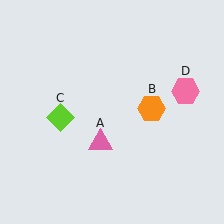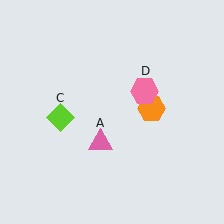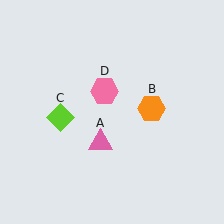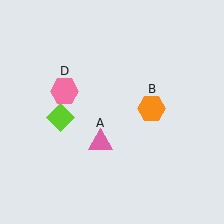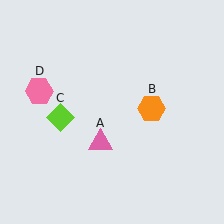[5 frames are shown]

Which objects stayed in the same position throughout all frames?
Pink triangle (object A) and orange hexagon (object B) and lime diamond (object C) remained stationary.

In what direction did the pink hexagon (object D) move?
The pink hexagon (object D) moved left.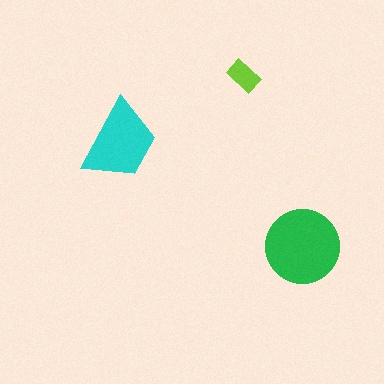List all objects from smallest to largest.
The lime rectangle, the cyan trapezoid, the green circle.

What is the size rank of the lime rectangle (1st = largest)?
3rd.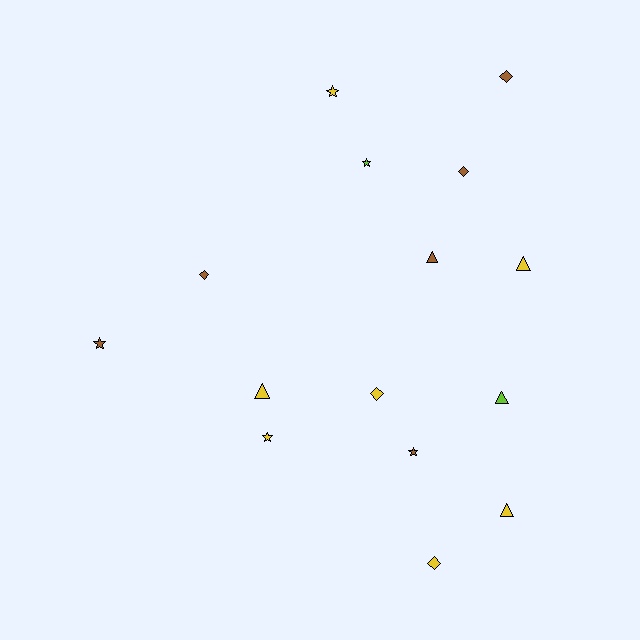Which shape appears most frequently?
Triangle, with 5 objects.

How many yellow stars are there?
There are 2 yellow stars.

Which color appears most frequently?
Yellow, with 7 objects.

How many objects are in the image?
There are 15 objects.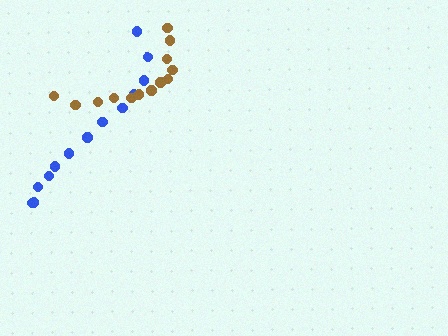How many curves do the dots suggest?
There are 2 distinct paths.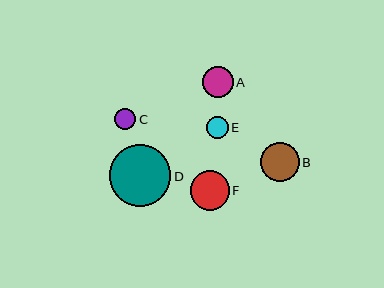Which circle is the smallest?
Circle C is the smallest with a size of approximately 21 pixels.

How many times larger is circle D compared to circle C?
Circle D is approximately 3.0 times the size of circle C.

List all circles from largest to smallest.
From largest to smallest: D, F, B, A, E, C.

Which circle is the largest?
Circle D is the largest with a size of approximately 62 pixels.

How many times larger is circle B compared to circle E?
Circle B is approximately 1.8 times the size of circle E.